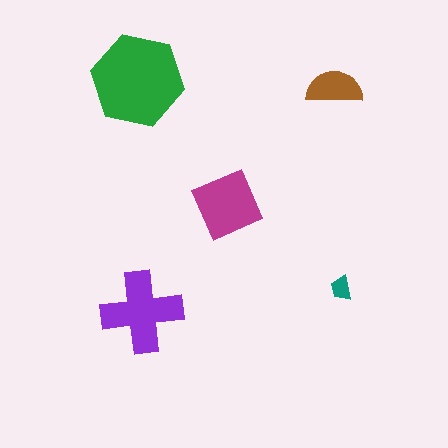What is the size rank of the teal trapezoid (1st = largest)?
5th.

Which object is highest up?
The green hexagon is topmost.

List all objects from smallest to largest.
The teal trapezoid, the brown semicircle, the magenta square, the purple cross, the green hexagon.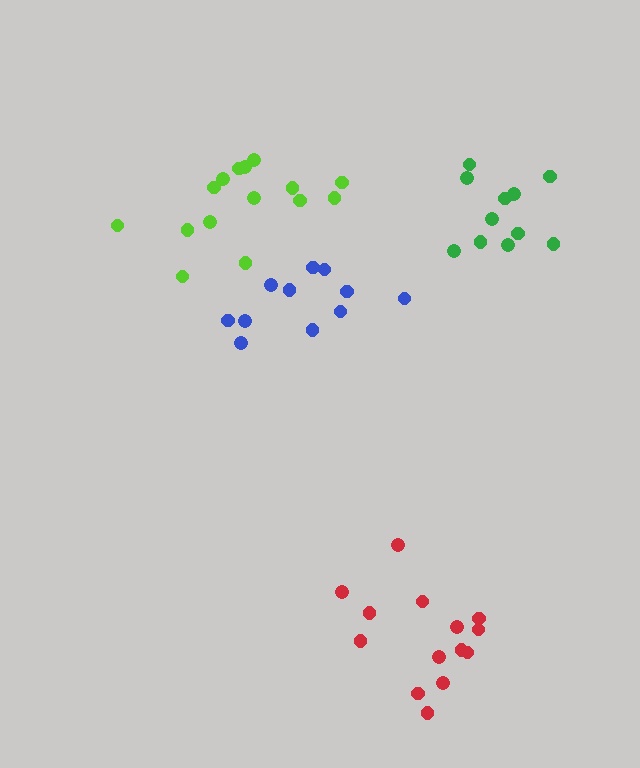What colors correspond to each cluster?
The clusters are colored: lime, red, green, blue.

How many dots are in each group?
Group 1: 15 dots, Group 2: 14 dots, Group 3: 11 dots, Group 4: 11 dots (51 total).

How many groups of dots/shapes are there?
There are 4 groups.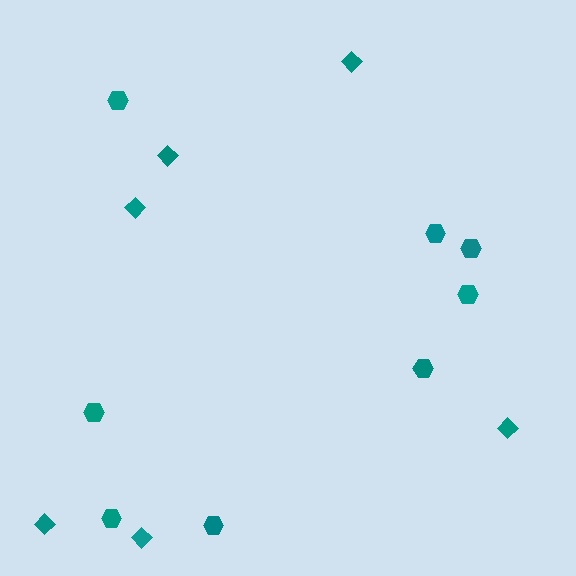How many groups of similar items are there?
There are 2 groups: one group of hexagons (8) and one group of diamonds (6).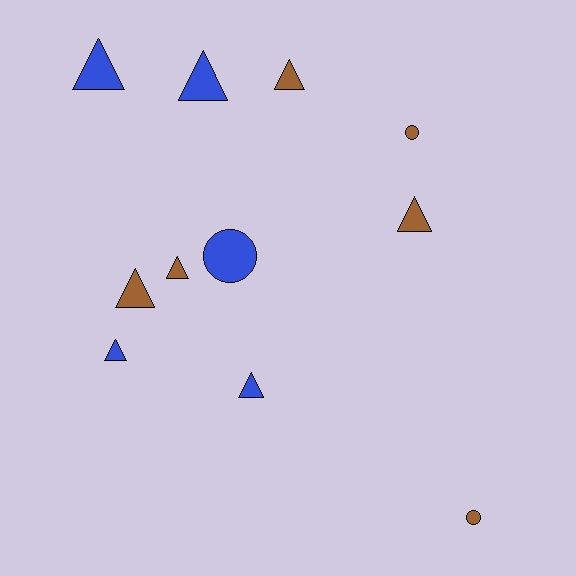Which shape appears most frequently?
Triangle, with 8 objects.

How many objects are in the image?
There are 11 objects.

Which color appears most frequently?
Brown, with 6 objects.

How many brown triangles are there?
There are 4 brown triangles.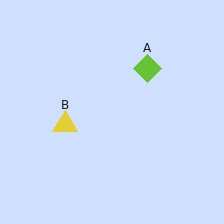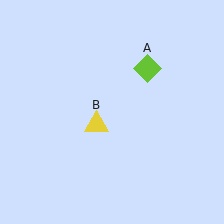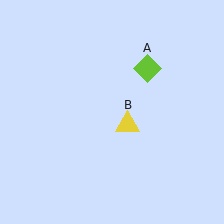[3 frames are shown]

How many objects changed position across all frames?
1 object changed position: yellow triangle (object B).